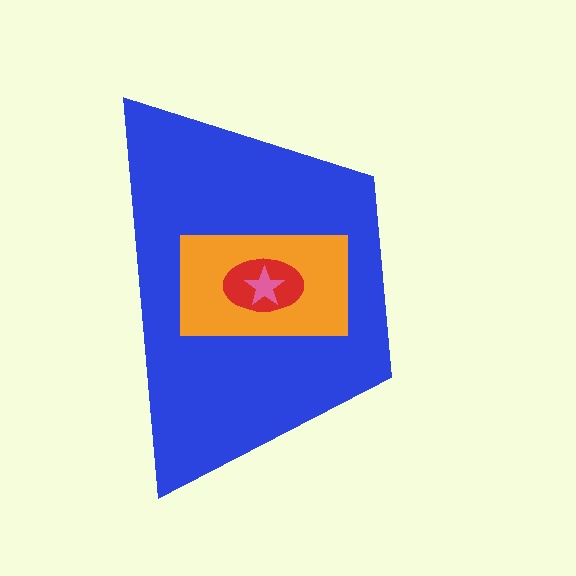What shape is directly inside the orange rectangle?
The red ellipse.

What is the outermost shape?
The blue trapezoid.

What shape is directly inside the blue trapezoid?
The orange rectangle.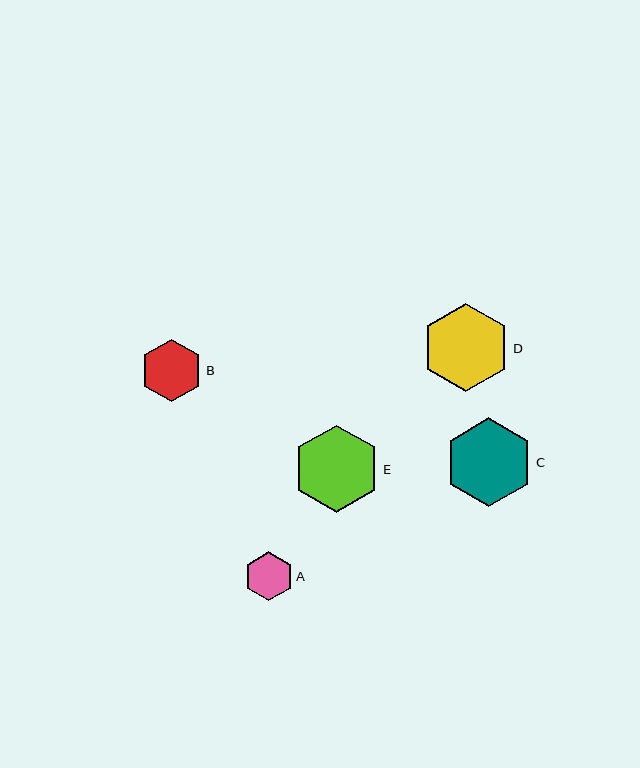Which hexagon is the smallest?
Hexagon A is the smallest with a size of approximately 49 pixels.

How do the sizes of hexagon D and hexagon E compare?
Hexagon D and hexagon E are approximately the same size.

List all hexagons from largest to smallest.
From largest to smallest: D, C, E, B, A.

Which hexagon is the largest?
Hexagon D is the largest with a size of approximately 89 pixels.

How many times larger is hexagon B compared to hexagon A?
Hexagon B is approximately 1.3 times the size of hexagon A.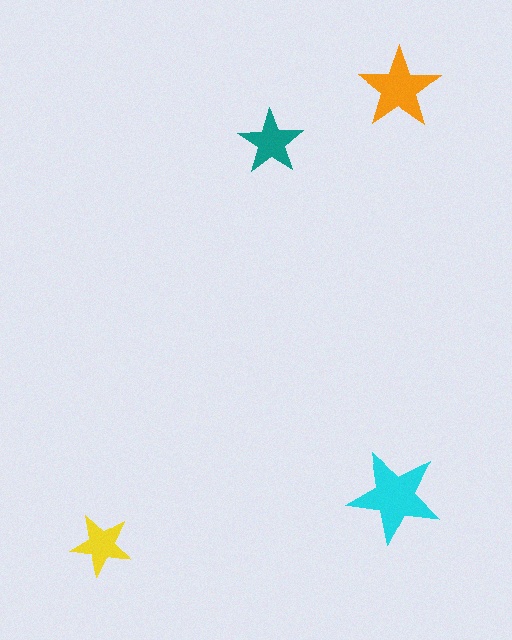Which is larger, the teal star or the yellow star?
The teal one.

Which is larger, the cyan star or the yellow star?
The cyan one.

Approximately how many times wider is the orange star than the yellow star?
About 1.5 times wider.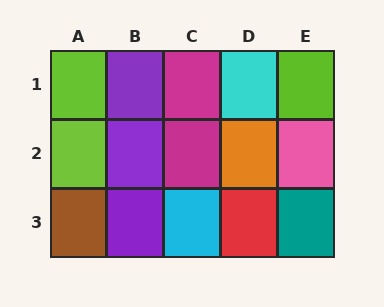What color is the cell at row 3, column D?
Red.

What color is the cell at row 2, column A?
Lime.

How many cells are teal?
1 cell is teal.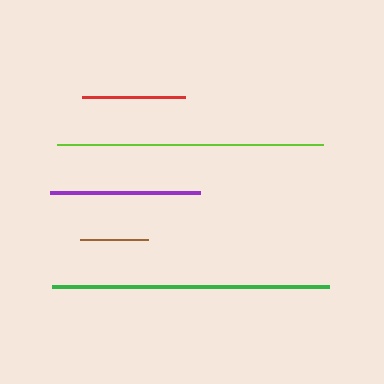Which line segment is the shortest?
The brown line is the shortest at approximately 68 pixels.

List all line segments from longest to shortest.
From longest to shortest: green, lime, purple, red, brown.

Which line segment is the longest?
The green line is the longest at approximately 277 pixels.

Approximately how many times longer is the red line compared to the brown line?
The red line is approximately 1.5 times the length of the brown line.